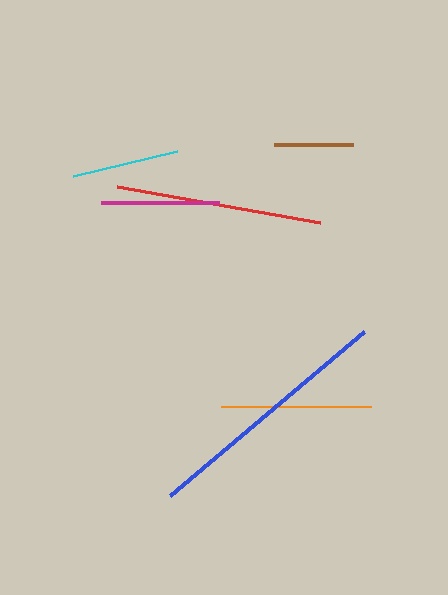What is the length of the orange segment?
The orange segment is approximately 150 pixels long.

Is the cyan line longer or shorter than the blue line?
The blue line is longer than the cyan line.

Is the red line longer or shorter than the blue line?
The blue line is longer than the red line.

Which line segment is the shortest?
The brown line is the shortest at approximately 78 pixels.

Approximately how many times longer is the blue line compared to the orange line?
The blue line is approximately 1.7 times the length of the orange line.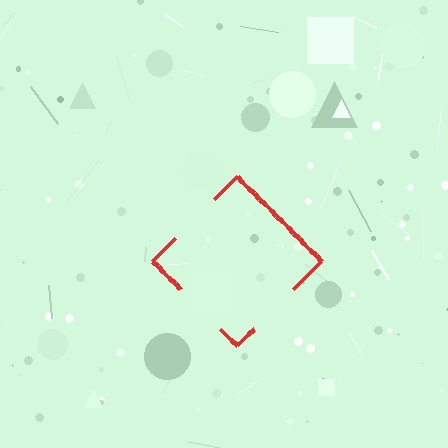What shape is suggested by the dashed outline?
The dashed outline suggests a diamond.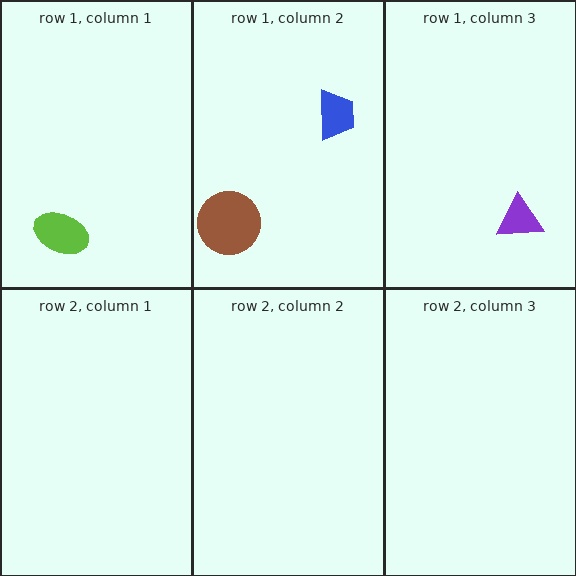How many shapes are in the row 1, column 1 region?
1.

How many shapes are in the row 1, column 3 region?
1.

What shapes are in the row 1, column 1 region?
The lime ellipse.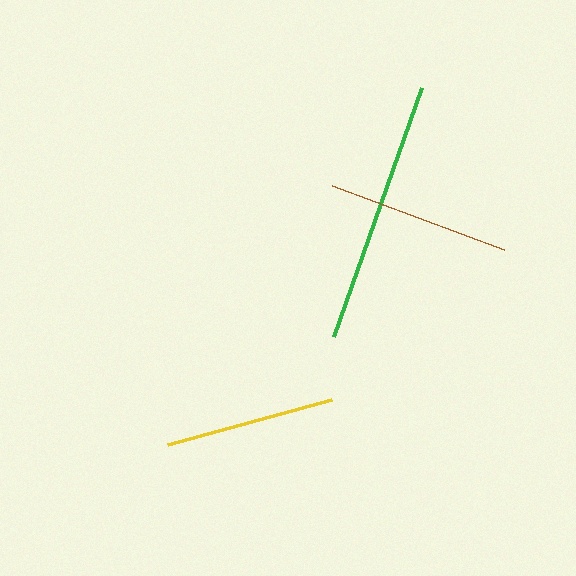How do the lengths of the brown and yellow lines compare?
The brown and yellow lines are approximately the same length.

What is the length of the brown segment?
The brown segment is approximately 183 pixels long.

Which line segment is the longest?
The green line is the longest at approximately 264 pixels.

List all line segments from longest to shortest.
From longest to shortest: green, brown, yellow.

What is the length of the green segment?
The green segment is approximately 264 pixels long.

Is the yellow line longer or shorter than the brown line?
The brown line is longer than the yellow line.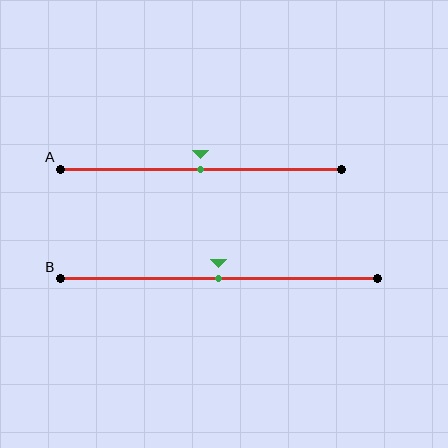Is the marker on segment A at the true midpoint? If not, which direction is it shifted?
Yes, the marker on segment A is at the true midpoint.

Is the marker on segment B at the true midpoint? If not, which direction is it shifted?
Yes, the marker on segment B is at the true midpoint.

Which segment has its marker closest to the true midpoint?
Segment A has its marker closest to the true midpoint.